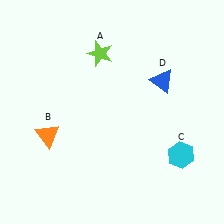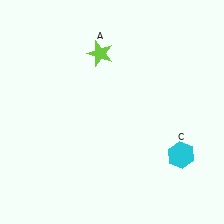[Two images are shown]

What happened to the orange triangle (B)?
The orange triangle (B) was removed in Image 2. It was in the bottom-left area of Image 1.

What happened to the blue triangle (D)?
The blue triangle (D) was removed in Image 2. It was in the top-right area of Image 1.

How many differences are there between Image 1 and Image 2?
There are 2 differences between the two images.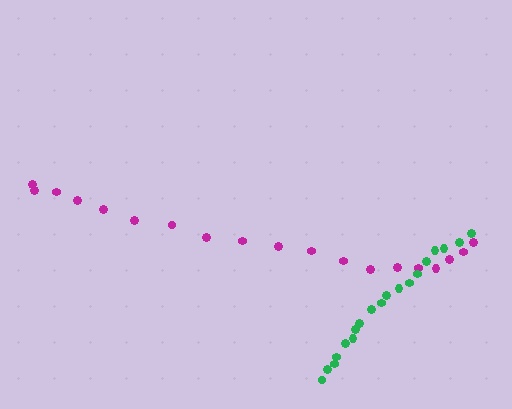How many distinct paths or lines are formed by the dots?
There are 2 distinct paths.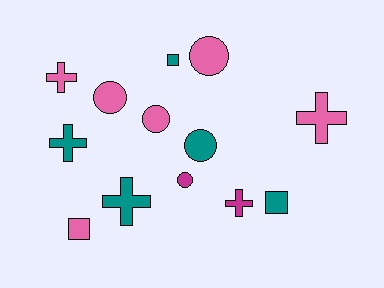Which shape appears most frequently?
Circle, with 5 objects.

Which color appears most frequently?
Pink, with 6 objects.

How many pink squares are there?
There is 1 pink square.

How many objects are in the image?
There are 13 objects.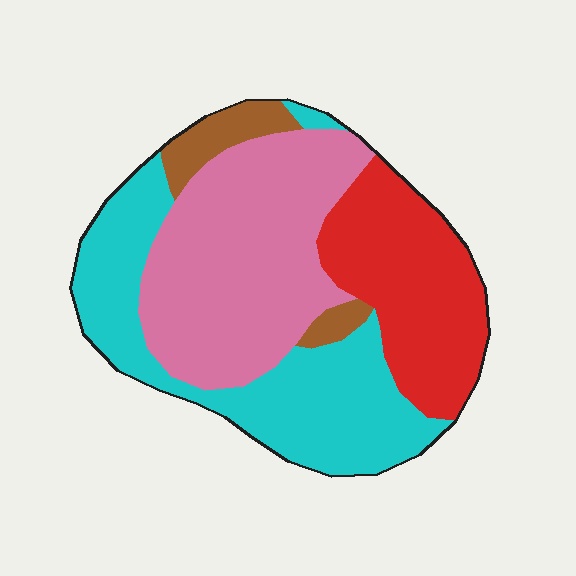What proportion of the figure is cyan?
Cyan takes up between a sixth and a third of the figure.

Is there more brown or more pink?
Pink.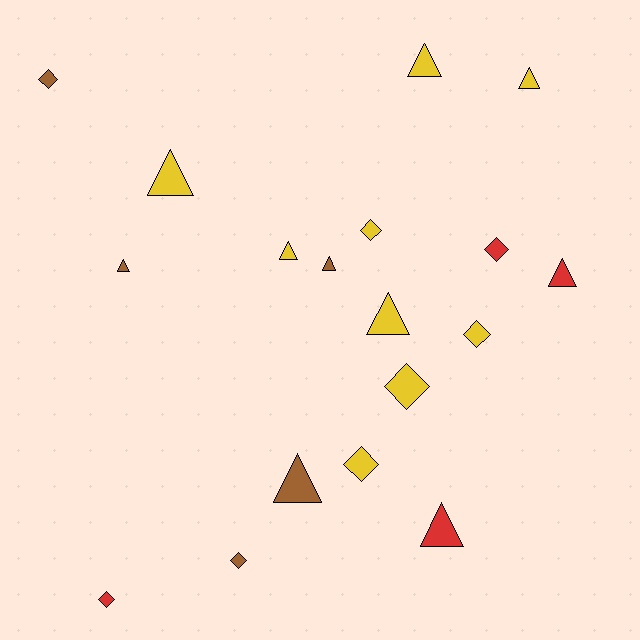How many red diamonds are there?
There are 2 red diamonds.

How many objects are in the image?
There are 18 objects.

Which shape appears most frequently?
Triangle, with 10 objects.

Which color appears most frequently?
Yellow, with 9 objects.